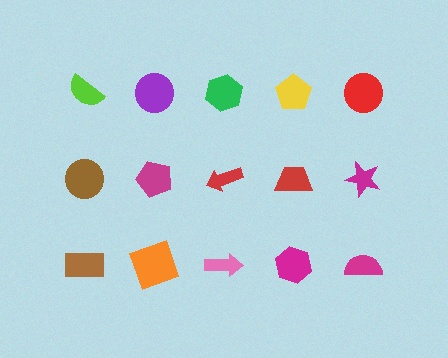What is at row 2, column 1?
A brown circle.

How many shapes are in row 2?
5 shapes.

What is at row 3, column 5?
A magenta semicircle.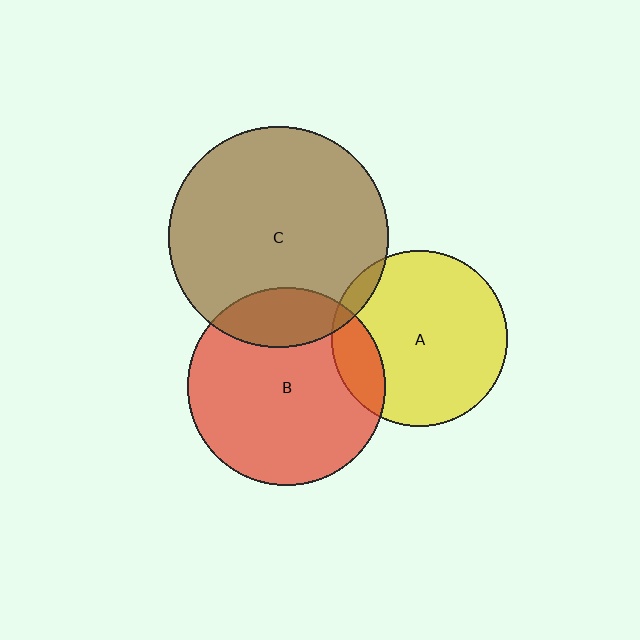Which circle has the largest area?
Circle C (brown).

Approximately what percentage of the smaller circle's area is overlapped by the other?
Approximately 20%.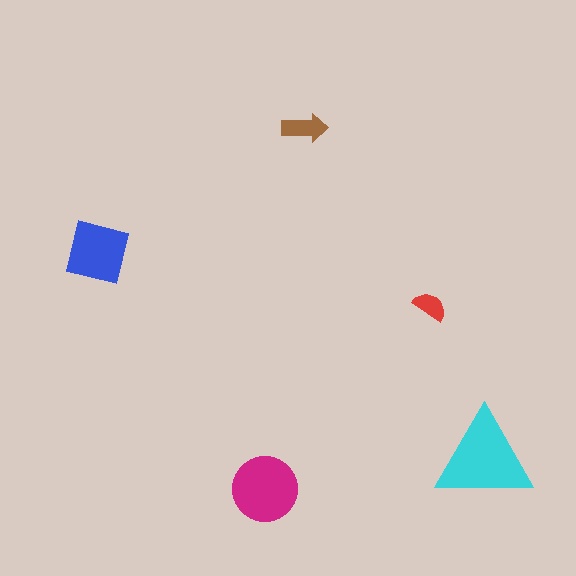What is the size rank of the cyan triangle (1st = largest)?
1st.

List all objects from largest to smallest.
The cyan triangle, the magenta circle, the blue square, the brown arrow, the red semicircle.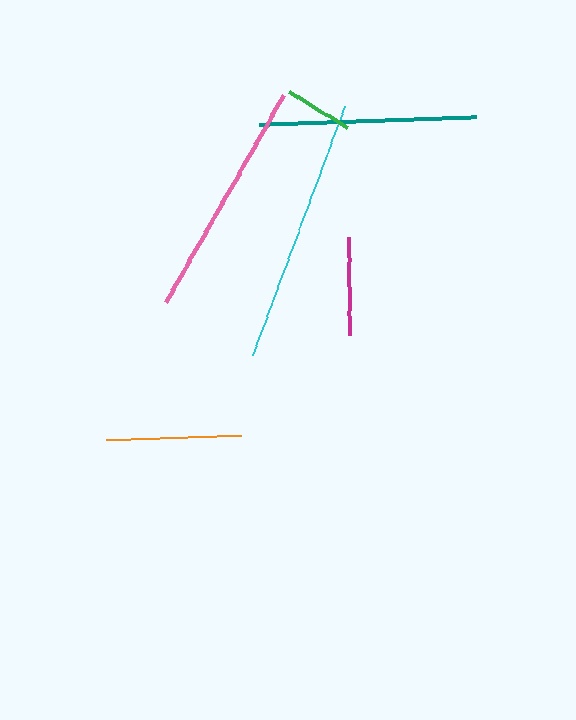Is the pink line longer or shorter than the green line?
The pink line is longer than the green line.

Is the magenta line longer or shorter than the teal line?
The teal line is longer than the magenta line.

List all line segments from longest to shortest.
From longest to shortest: cyan, pink, teal, orange, magenta, green.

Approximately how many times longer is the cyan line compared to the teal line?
The cyan line is approximately 1.2 times the length of the teal line.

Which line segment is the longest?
The cyan line is the longest at approximately 265 pixels.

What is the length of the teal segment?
The teal segment is approximately 216 pixels long.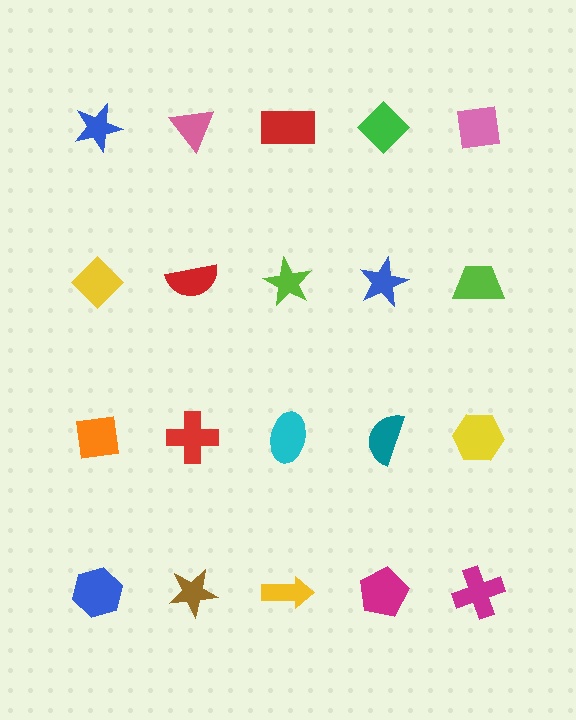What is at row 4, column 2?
A brown star.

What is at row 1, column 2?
A pink triangle.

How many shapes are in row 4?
5 shapes.